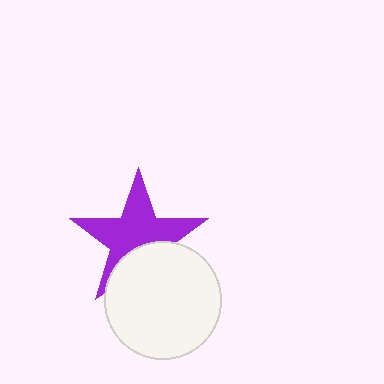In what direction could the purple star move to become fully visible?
The purple star could move up. That would shift it out from behind the white circle entirely.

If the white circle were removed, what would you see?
You would see the complete purple star.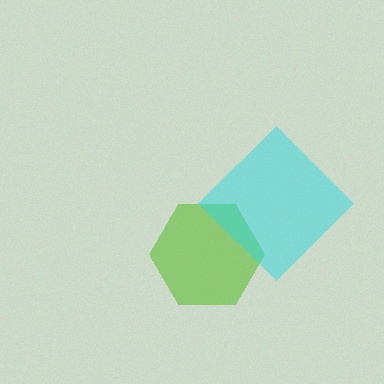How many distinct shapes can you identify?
There are 2 distinct shapes: a lime hexagon, a cyan diamond.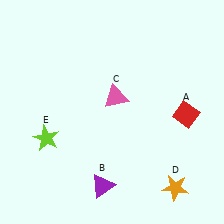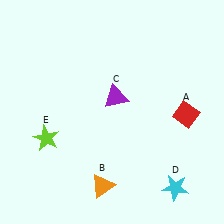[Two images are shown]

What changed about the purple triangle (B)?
In Image 1, B is purple. In Image 2, it changed to orange.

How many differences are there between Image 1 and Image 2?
There are 3 differences between the two images.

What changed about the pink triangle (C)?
In Image 1, C is pink. In Image 2, it changed to purple.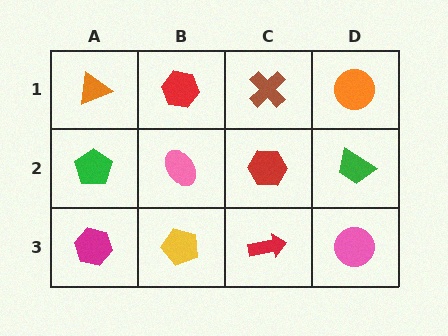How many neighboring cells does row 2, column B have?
4.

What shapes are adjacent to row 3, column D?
A green trapezoid (row 2, column D), a red arrow (row 3, column C).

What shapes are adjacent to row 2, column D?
An orange circle (row 1, column D), a pink circle (row 3, column D), a red hexagon (row 2, column C).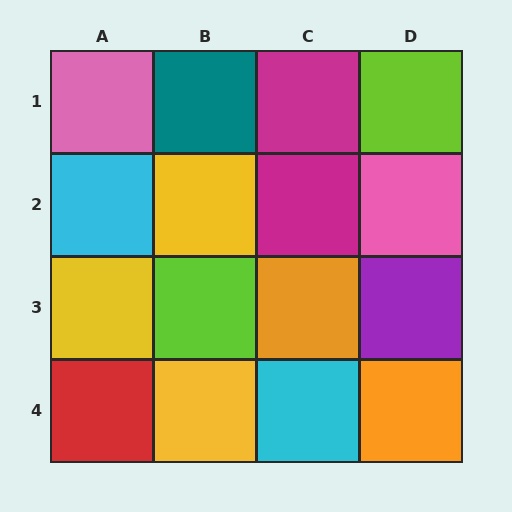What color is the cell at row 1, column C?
Magenta.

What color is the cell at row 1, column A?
Pink.